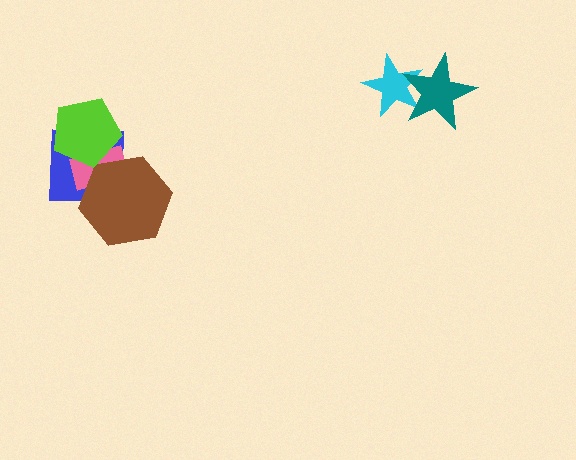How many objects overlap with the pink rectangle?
3 objects overlap with the pink rectangle.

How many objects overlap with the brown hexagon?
2 objects overlap with the brown hexagon.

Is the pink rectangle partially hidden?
Yes, it is partially covered by another shape.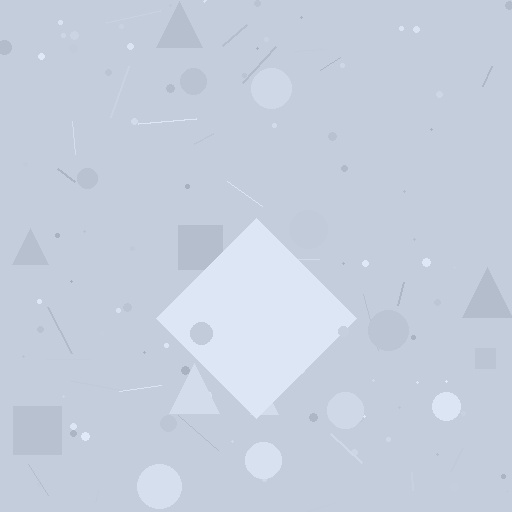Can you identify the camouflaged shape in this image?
The camouflaged shape is a diamond.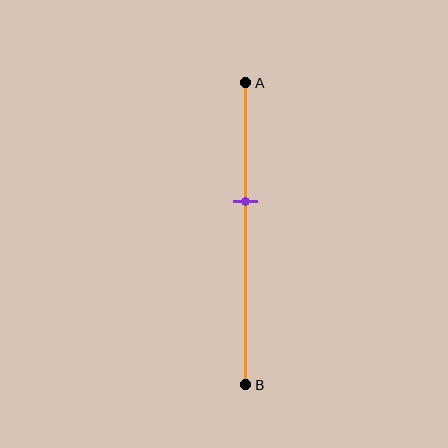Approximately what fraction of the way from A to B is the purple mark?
The purple mark is approximately 40% of the way from A to B.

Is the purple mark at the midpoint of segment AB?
No, the mark is at about 40% from A, not at the 50% midpoint.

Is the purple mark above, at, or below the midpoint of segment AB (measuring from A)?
The purple mark is above the midpoint of segment AB.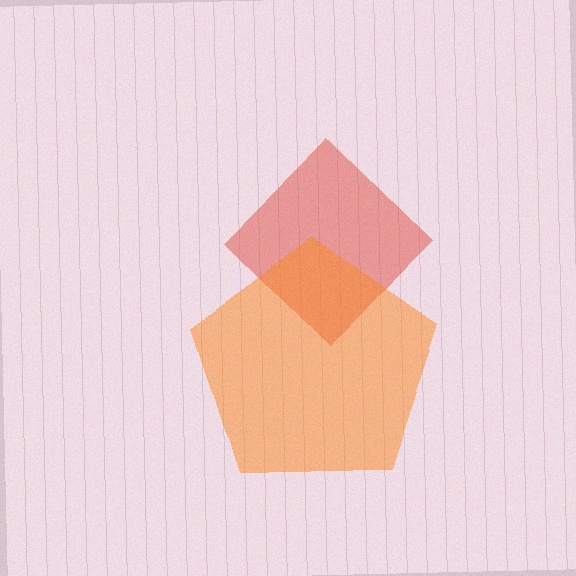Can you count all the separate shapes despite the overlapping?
Yes, there are 2 separate shapes.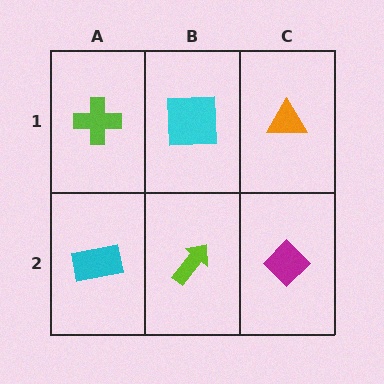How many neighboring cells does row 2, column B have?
3.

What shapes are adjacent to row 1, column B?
A lime arrow (row 2, column B), a lime cross (row 1, column A), an orange triangle (row 1, column C).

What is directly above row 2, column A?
A lime cross.